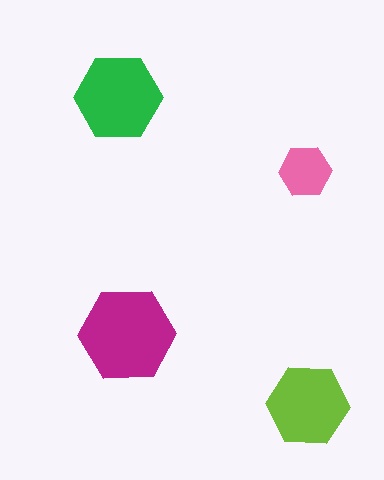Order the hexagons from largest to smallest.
the magenta one, the green one, the lime one, the pink one.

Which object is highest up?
The green hexagon is topmost.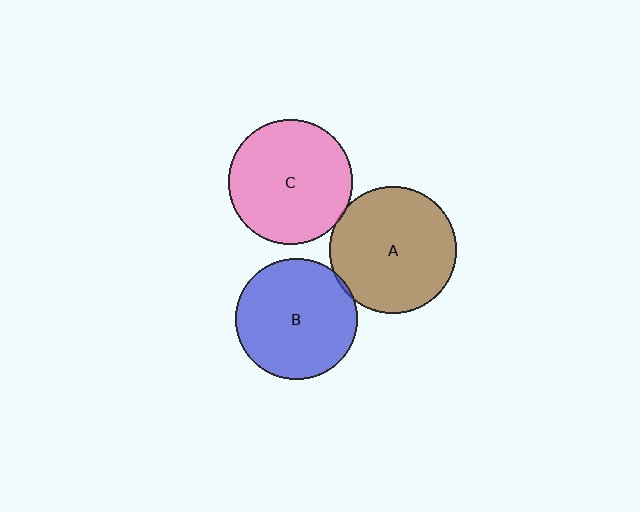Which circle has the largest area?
Circle A (brown).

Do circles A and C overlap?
Yes.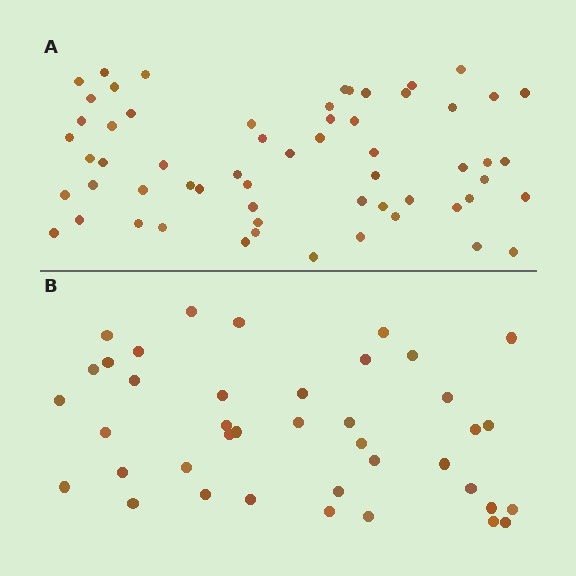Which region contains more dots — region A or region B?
Region A (the top region) has more dots.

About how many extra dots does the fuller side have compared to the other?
Region A has approximately 20 more dots than region B.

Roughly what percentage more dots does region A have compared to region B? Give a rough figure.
About 50% more.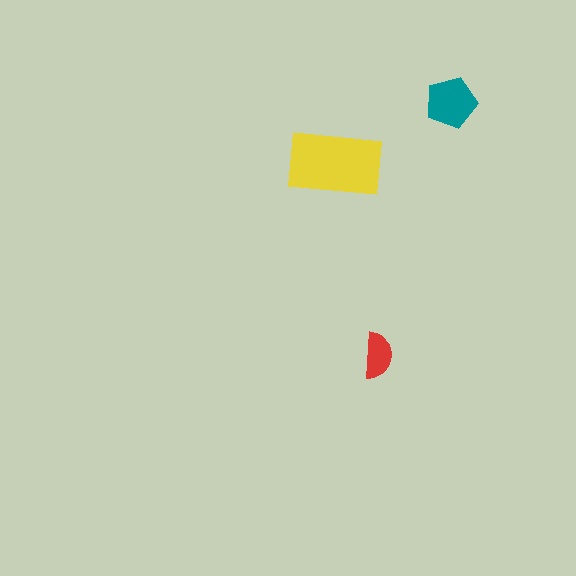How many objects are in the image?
There are 3 objects in the image.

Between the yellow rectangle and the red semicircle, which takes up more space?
The yellow rectangle.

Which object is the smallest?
The red semicircle.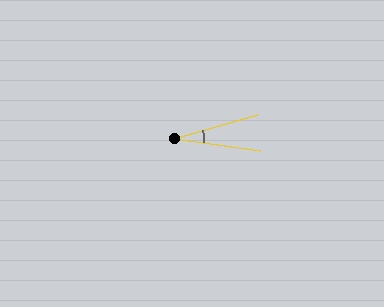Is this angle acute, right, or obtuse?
It is acute.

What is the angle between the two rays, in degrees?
Approximately 24 degrees.